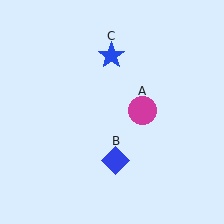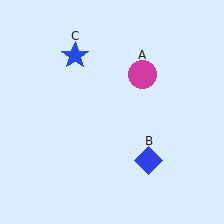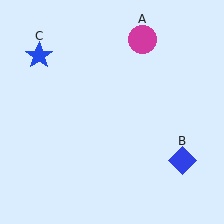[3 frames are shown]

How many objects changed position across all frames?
3 objects changed position: magenta circle (object A), blue diamond (object B), blue star (object C).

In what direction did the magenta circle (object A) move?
The magenta circle (object A) moved up.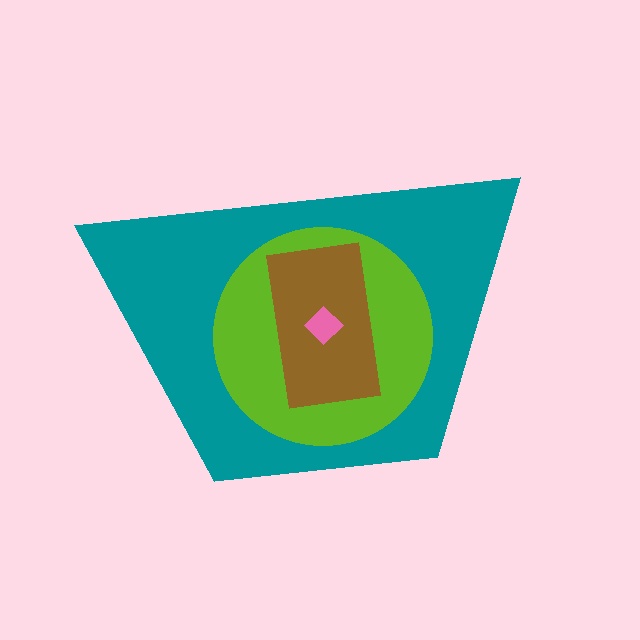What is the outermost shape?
The teal trapezoid.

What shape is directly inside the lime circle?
The brown rectangle.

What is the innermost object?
The pink diamond.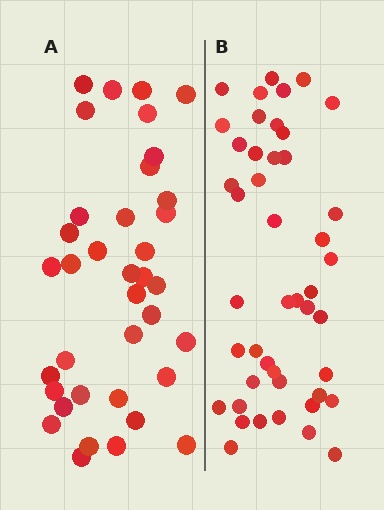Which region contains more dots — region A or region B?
Region B (the right region) has more dots.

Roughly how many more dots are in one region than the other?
Region B has roughly 8 or so more dots than region A.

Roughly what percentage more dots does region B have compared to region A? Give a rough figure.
About 20% more.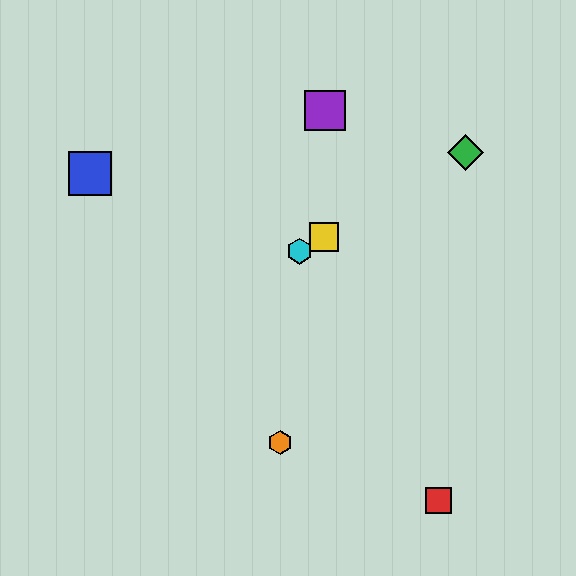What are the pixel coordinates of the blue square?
The blue square is at (90, 174).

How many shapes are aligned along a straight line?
3 shapes (the green diamond, the yellow square, the cyan hexagon) are aligned along a straight line.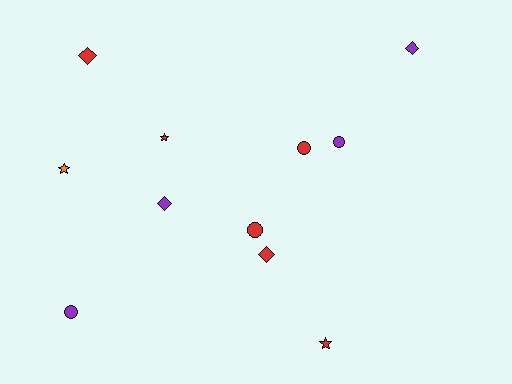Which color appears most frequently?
Red, with 6 objects.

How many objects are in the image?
There are 11 objects.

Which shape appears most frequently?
Circle, with 4 objects.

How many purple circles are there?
There are 2 purple circles.